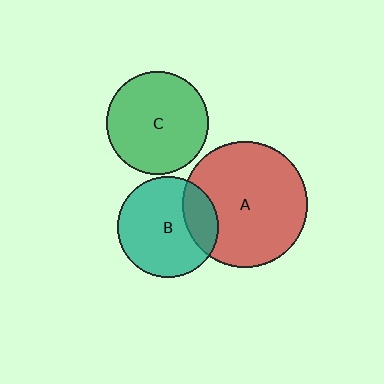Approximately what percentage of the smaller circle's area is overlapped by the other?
Approximately 20%.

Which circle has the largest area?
Circle A (red).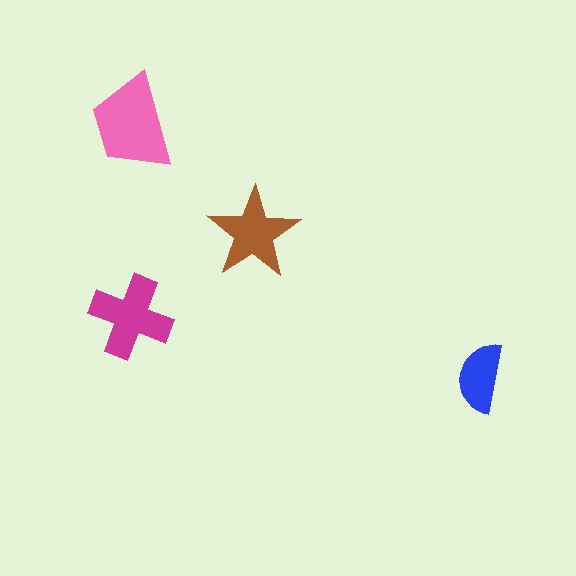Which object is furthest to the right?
The blue semicircle is rightmost.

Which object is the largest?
The pink trapezoid.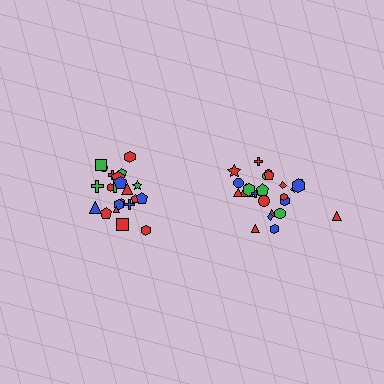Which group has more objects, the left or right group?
The right group.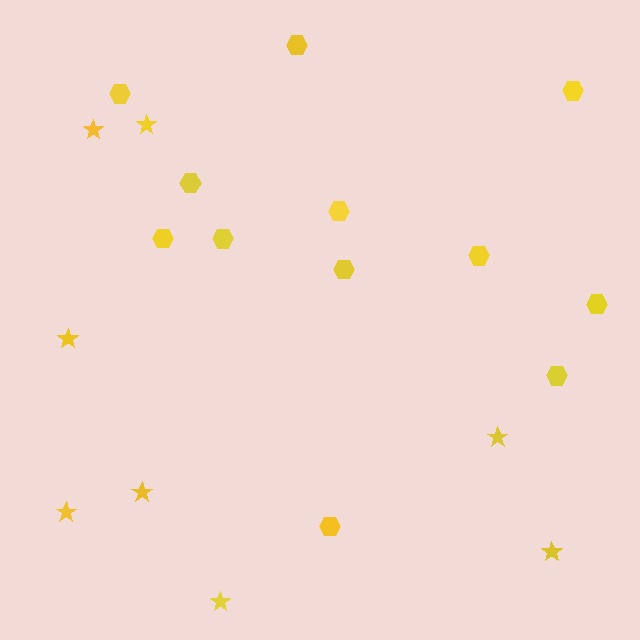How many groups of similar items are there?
There are 2 groups: one group of stars (8) and one group of hexagons (12).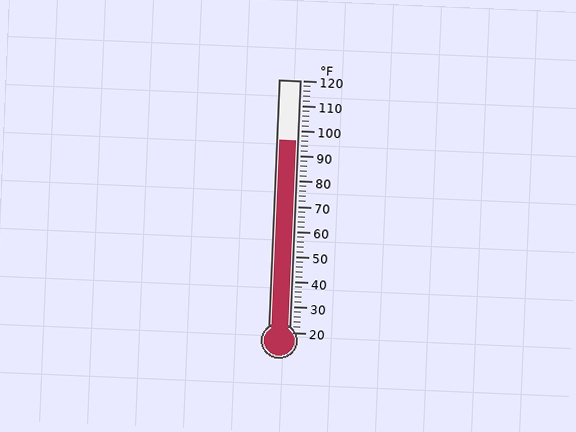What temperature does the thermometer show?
The thermometer shows approximately 96°F.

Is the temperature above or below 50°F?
The temperature is above 50°F.